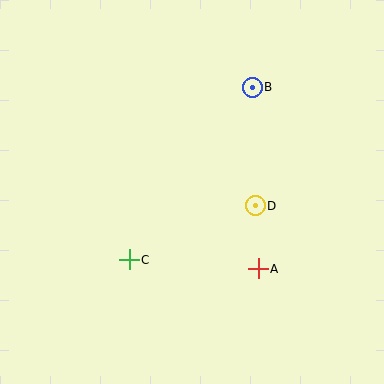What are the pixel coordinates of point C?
Point C is at (129, 260).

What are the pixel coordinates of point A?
Point A is at (258, 269).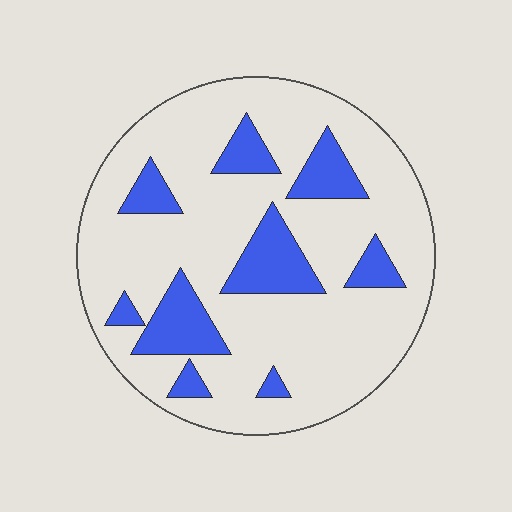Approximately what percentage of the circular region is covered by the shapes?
Approximately 20%.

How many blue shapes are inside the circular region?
9.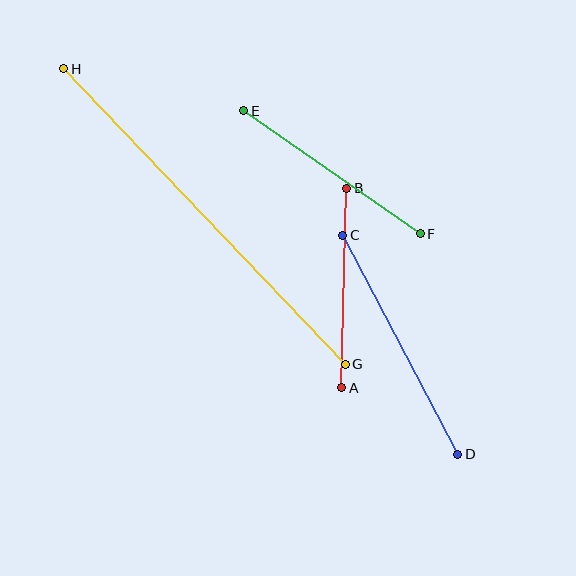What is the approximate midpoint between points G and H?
The midpoint is at approximately (204, 217) pixels.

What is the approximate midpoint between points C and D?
The midpoint is at approximately (400, 345) pixels.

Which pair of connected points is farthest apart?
Points G and H are farthest apart.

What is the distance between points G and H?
The distance is approximately 408 pixels.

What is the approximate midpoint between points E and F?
The midpoint is at approximately (332, 172) pixels.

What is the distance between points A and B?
The distance is approximately 200 pixels.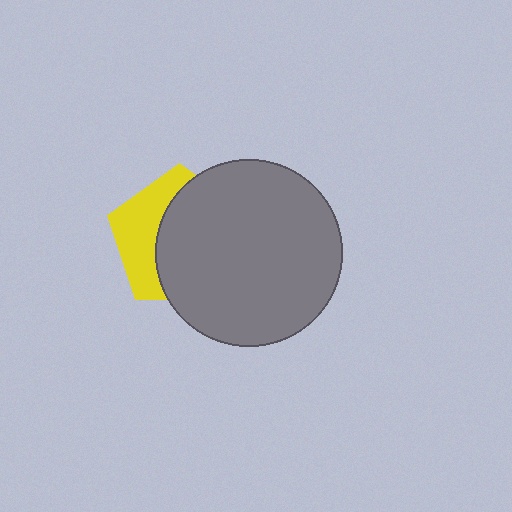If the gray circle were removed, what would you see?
You would see the complete yellow pentagon.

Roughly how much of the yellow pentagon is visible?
A small part of it is visible (roughly 37%).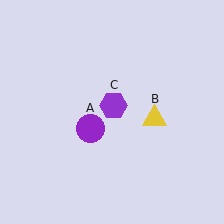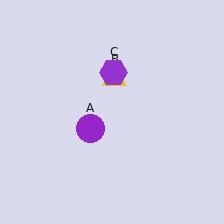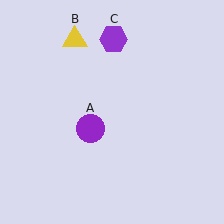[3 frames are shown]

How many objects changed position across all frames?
2 objects changed position: yellow triangle (object B), purple hexagon (object C).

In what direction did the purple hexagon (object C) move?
The purple hexagon (object C) moved up.